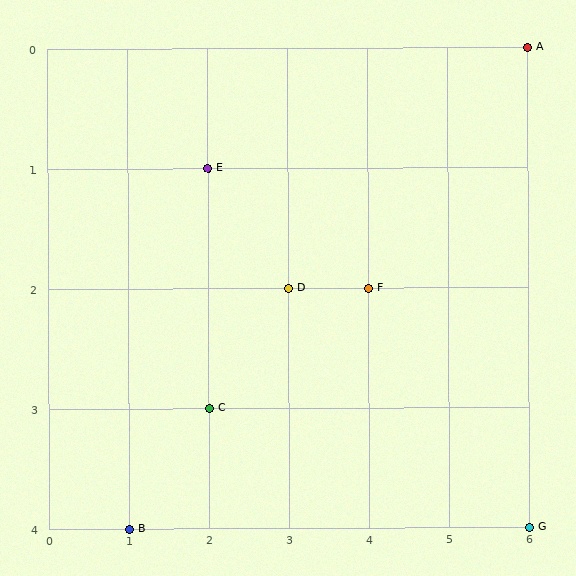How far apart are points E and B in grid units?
Points E and B are 1 column and 3 rows apart (about 3.2 grid units diagonally).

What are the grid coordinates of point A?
Point A is at grid coordinates (6, 0).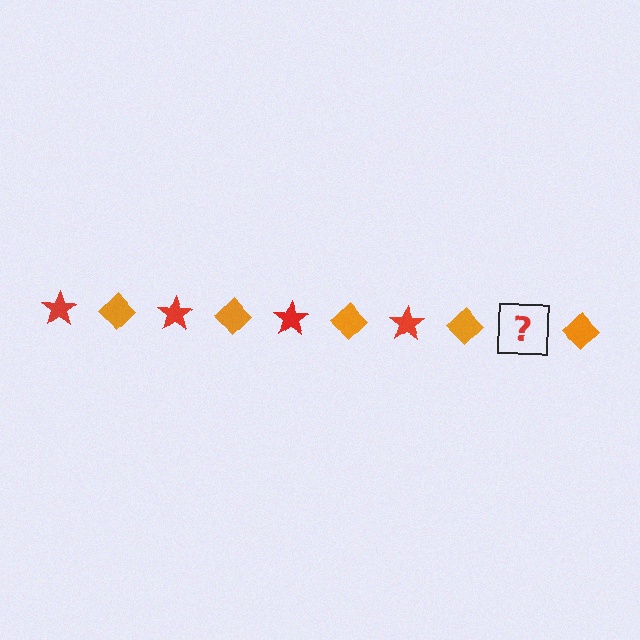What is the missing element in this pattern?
The missing element is a red star.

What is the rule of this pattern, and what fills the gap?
The rule is that the pattern alternates between red star and orange diamond. The gap should be filled with a red star.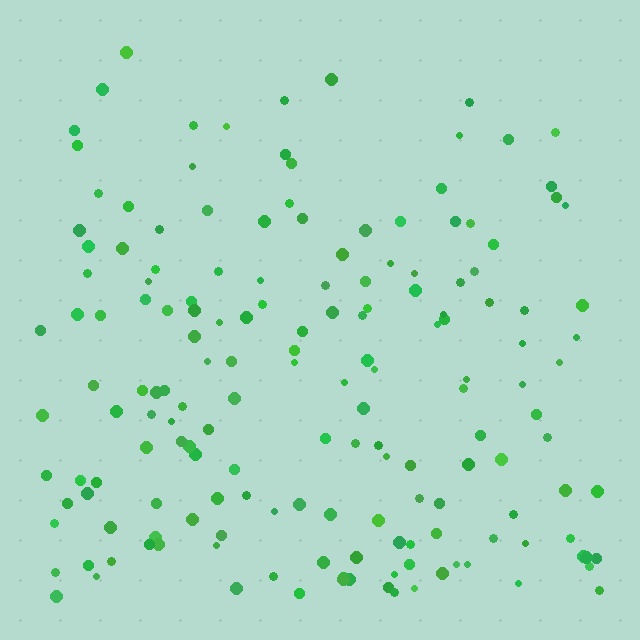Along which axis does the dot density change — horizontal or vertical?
Vertical.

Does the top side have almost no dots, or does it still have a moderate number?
Still a moderate number, just noticeably fewer than the bottom.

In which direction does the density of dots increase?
From top to bottom, with the bottom side densest.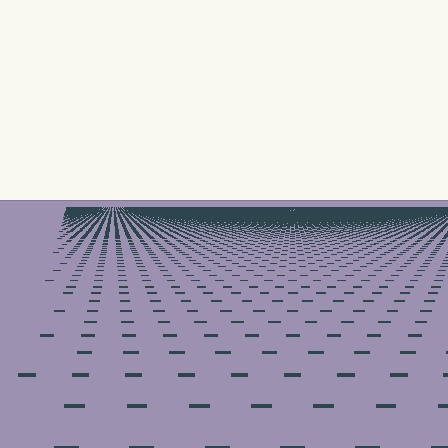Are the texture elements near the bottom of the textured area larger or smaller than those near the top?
Larger. Near the bottom, elements are closer to the viewer and appear at a bigger on-screen size.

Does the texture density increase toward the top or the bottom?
Density increases toward the top.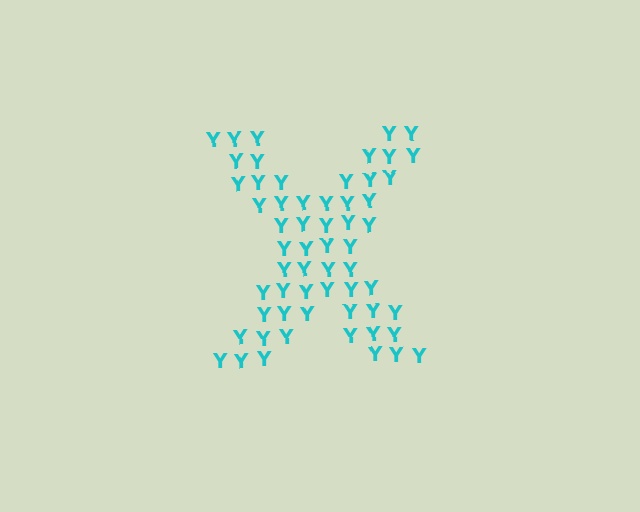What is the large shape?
The large shape is the letter X.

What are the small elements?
The small elements are letter Y's.